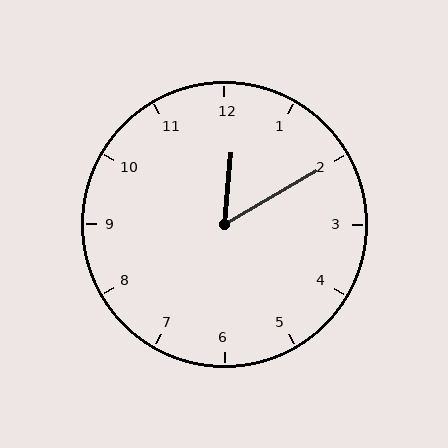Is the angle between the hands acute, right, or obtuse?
It is acute.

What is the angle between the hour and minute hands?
Approximately 55 degrees.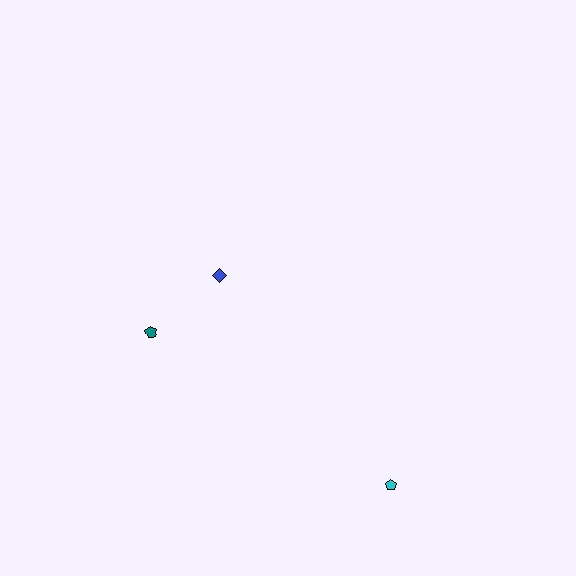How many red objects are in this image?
There are no red objects.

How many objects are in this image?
There are 3 objects.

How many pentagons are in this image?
There are 2 pentagons.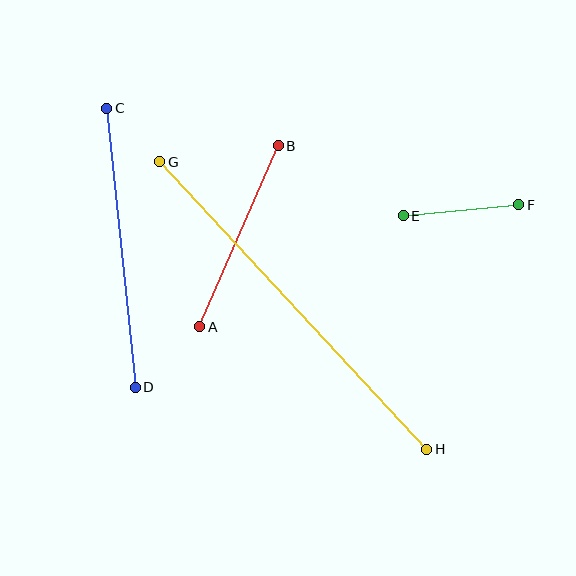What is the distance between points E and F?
The distance is approximately 116 pixels.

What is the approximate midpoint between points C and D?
The midpoint is at approximately (121, 248) pixels.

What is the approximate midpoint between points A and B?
The midpoint is at approximately (239, 236) pixels.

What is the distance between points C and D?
The distance is approximately 281 pixels.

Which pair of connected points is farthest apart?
Points G and H are farthest apart.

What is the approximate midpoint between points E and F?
The midpoint is at approximately (461, 210) pixels.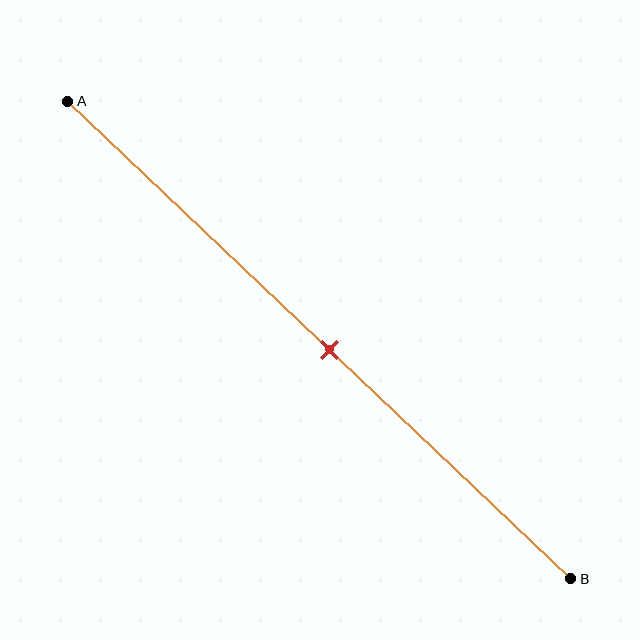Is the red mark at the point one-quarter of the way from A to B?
No, the mark is at about 50% from A, not at the 25% one-quarter point.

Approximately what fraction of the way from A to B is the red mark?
The red mark is approximately 50% of the way from A to B.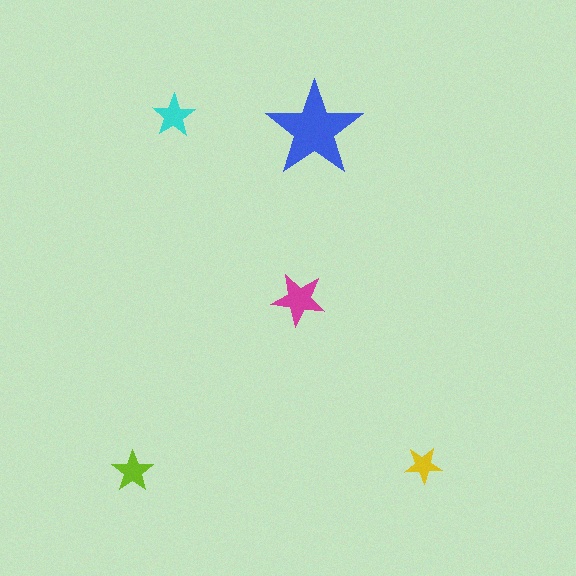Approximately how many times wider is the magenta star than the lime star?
About 1.5 times wider.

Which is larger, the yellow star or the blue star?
The blue one.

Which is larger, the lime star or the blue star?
The blue one.